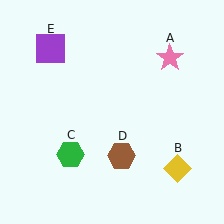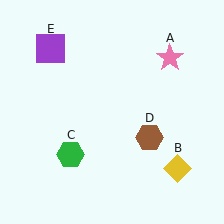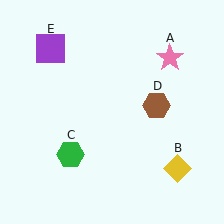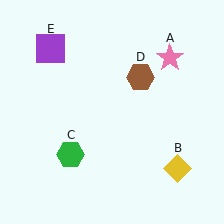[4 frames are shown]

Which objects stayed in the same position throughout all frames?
Pink star (object A) and yellow diamond (object B) and green hexagon (object C) and purple square (object E) remained stationary.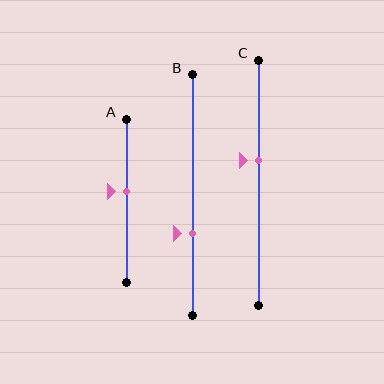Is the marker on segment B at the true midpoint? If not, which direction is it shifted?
No, the marker on segment B is shifted downward by about 16% of the segment length.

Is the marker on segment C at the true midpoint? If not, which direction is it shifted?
No, the marker on segment C is shifted upward by about 9% of the segment length.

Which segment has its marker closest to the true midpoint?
Segment A has its marker closest to the true midpoint.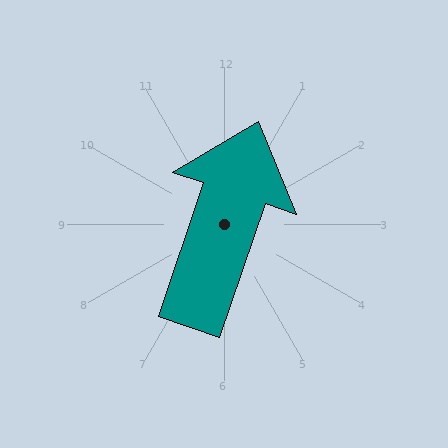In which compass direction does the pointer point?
North.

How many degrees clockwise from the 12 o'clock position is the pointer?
Approximately 19 degrees.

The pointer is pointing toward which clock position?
Roughly 1 o'clock.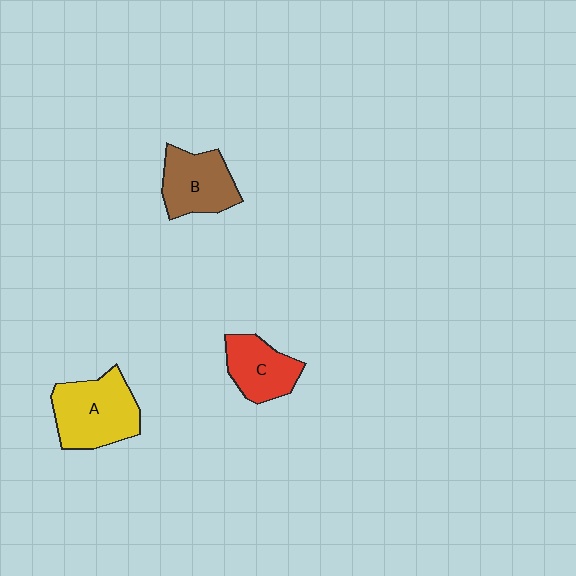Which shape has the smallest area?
Shape C (red).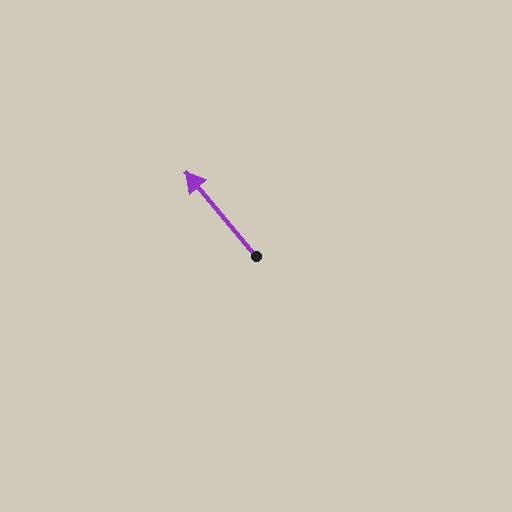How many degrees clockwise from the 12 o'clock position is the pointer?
Approximately 320 degrees.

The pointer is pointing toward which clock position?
Roughly 11 o'clock.